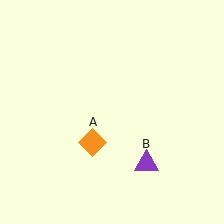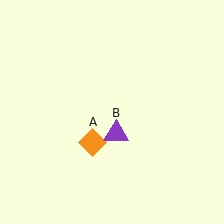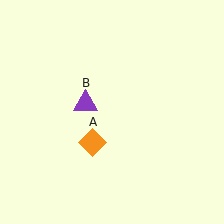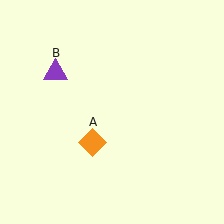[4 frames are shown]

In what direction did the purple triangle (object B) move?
The purple triangle (object B) moved up and to the left.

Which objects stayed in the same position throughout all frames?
Orange diamond (object A) remained stationary.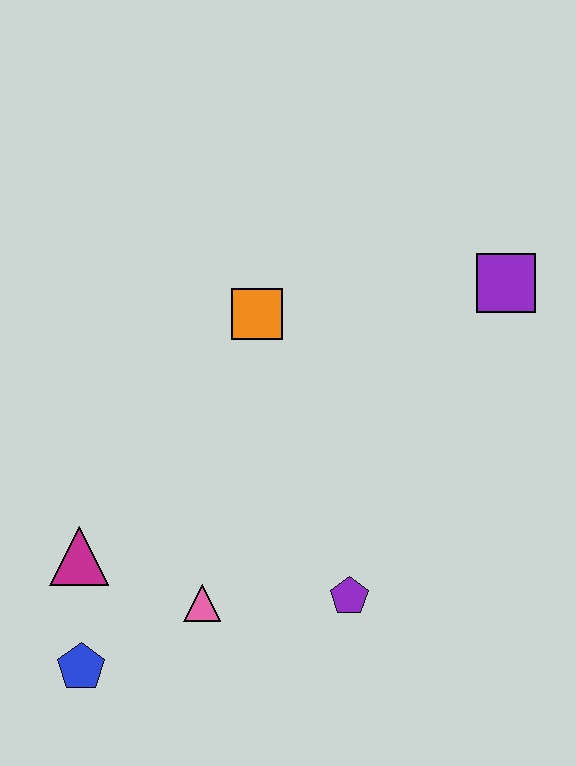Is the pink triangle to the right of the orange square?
No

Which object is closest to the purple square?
The orange square is closest to the purple square.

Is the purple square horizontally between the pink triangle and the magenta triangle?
No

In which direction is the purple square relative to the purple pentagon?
The purple square is above the purple pentagon.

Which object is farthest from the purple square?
The blue pentagon is farthest from the purple square.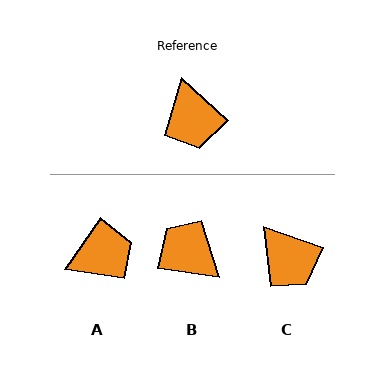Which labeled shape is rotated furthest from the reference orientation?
B, about 146 degrees away.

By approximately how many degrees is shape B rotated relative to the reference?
Approximately 146 degrees clockwise.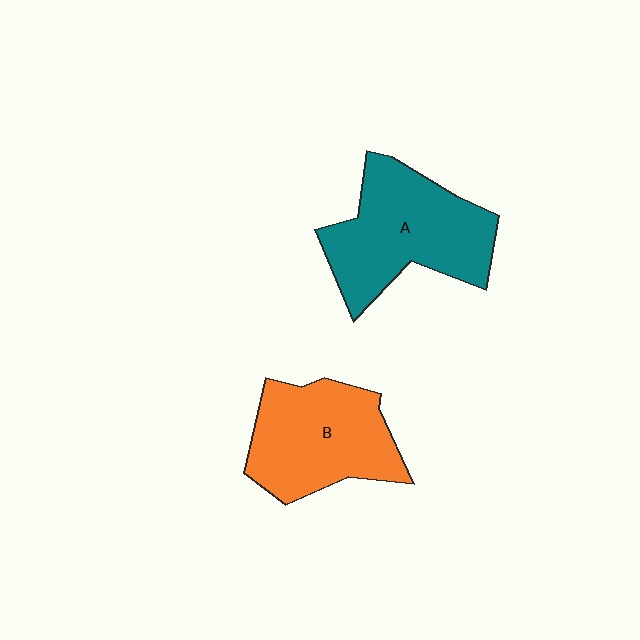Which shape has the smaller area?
Shape B (orange).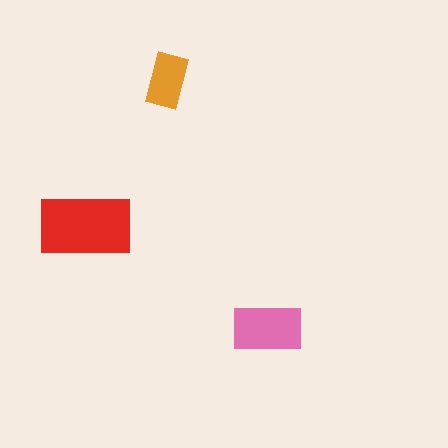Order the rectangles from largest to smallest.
the red one, the pink one, the orange one.